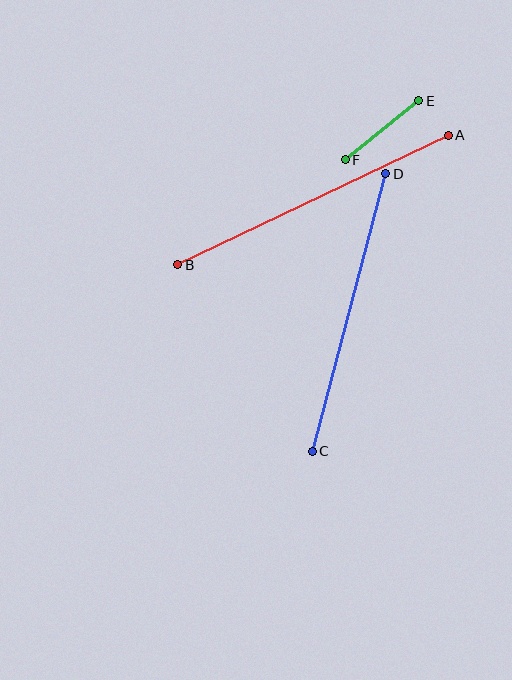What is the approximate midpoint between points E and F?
The midpoint is at approximately (382, 130) pixels.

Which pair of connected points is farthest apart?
Points A and B are farthest apart.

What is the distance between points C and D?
The distance is approximately 287 pixels.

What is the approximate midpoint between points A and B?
The midpoint is at approximately (313, 200) pixels.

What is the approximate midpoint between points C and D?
The midpoint is at approximately (349, 312) pixels.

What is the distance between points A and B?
The distance is approximately 300 pixels.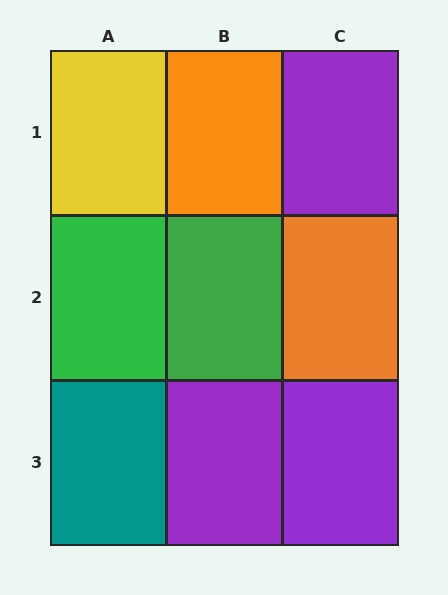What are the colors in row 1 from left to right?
Yellow, orange, purple.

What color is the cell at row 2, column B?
Green.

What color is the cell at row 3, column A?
Teal.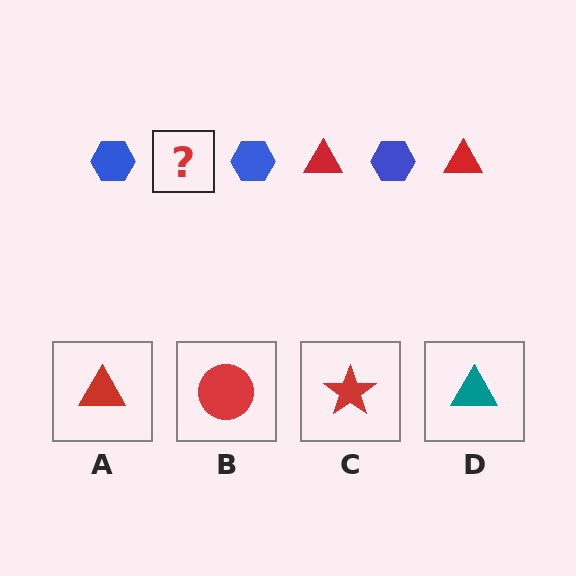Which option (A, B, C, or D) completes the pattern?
A.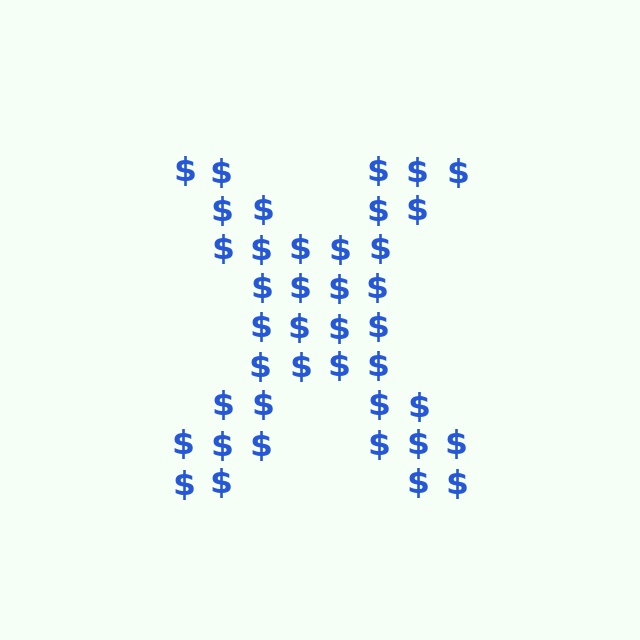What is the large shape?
The large shape is the letter X.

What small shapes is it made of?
It is made of small dollar signs.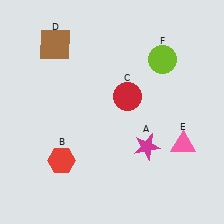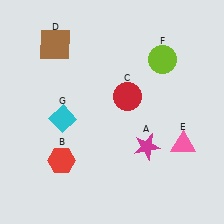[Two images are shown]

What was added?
A cyan diamond (G) was added in Image 2.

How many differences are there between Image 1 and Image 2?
There is 1 difference between the two images.